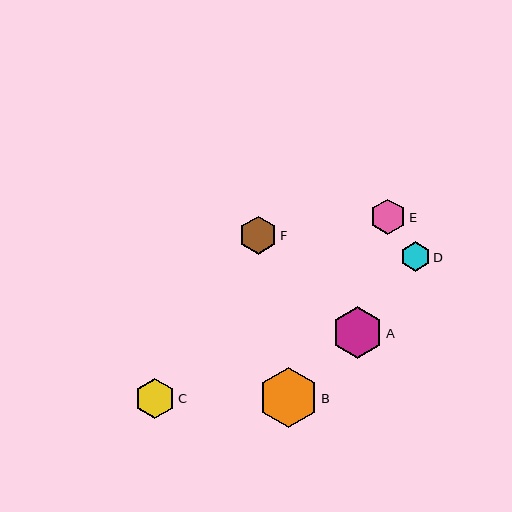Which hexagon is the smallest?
Hexagon D is the smallest with a size of approximately 30 pixels.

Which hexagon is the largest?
Hexagon B is the largest with a size of approximately 60 pixels.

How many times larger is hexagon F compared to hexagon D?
Hexagon F is approximately 1.3 times the size of hexagon D.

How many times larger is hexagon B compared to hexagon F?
Hexagon B is approximately 1.6 times the size of hexagon F.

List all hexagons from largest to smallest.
From largest to smallest: B, A, C, F, E, D.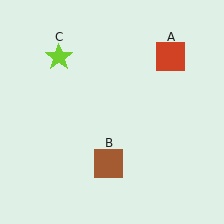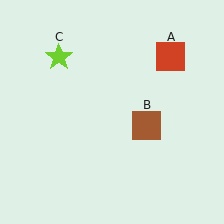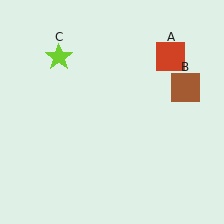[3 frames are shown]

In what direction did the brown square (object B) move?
The brown square (object B) moved up and to the right.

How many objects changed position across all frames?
1 object changed position: brown square (object B).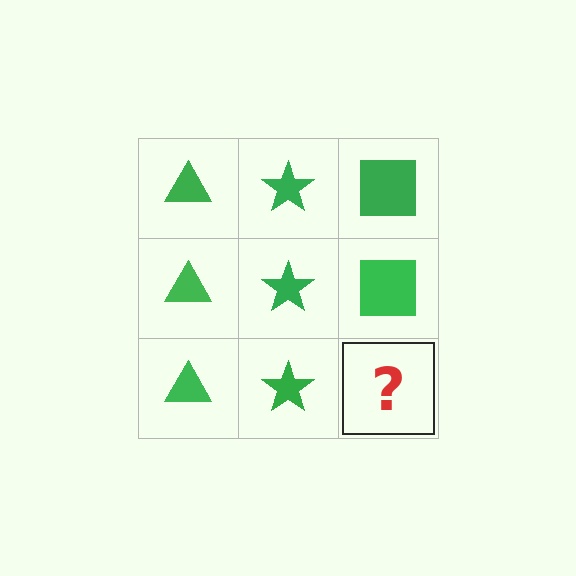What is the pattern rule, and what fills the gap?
The rule is that each column has a consistent shape. The gap should be filled with a green square.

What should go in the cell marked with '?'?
The missing cell should contain a green square.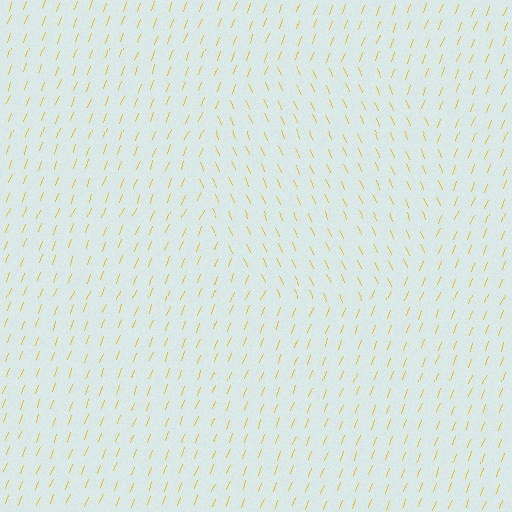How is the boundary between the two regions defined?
The boundary is defined purely by a change in line orientation (approximately 45 degrees difference). All lines are the same color and thickness.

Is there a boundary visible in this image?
Yes, there is a texture boundary formed by a change in line orientation.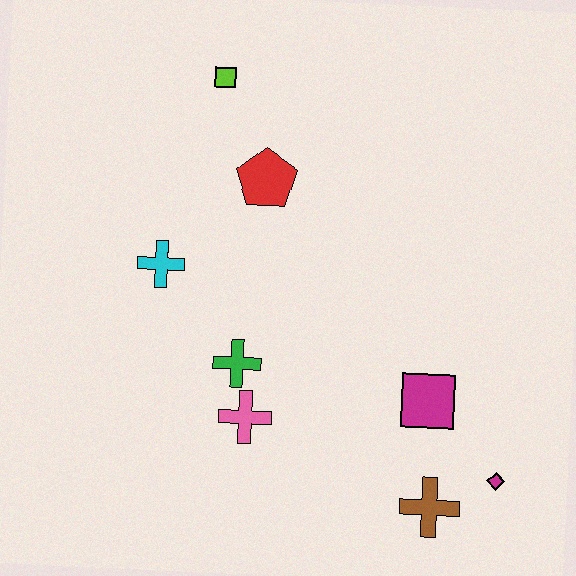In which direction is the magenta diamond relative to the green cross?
The magenta diamond is to the right of the green cross.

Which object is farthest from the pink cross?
The lime square is farthest from the pink cross.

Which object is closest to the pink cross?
The green cross is closest to the pink cross.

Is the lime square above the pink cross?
Yes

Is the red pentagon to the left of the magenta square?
Yes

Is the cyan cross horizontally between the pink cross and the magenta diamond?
No